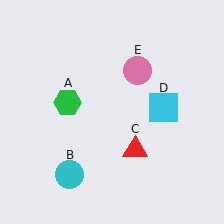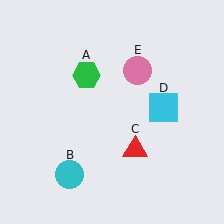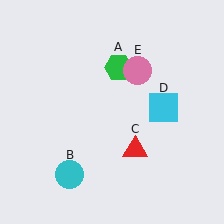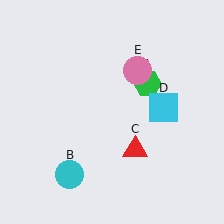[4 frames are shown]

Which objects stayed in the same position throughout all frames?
Cyan circle (object B) and red triangle (object C) and cyan square (object D) and pink circle (object E) remained stationary.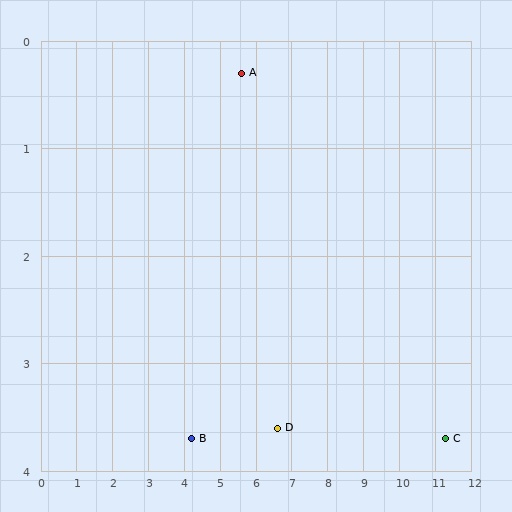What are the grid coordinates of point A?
Point A is at approximately (5.6, 0.3).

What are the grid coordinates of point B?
Point B is at approximately (4.2, 3.7).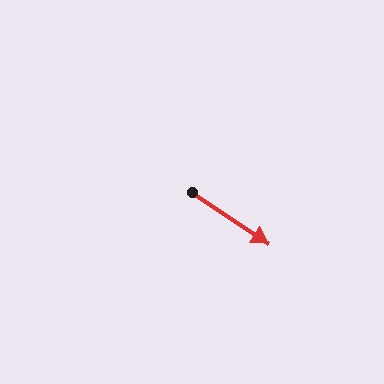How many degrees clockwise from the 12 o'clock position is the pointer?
Approximately 124 degrees.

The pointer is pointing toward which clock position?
Roughly 4 o'clock.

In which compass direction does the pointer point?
Southeast.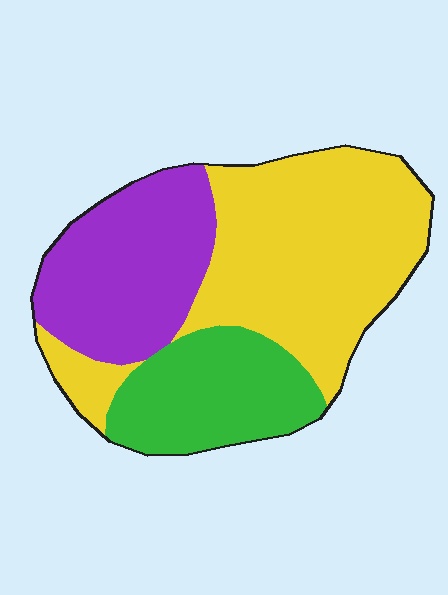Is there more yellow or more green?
Yellow.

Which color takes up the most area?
Yellow, at roughly 50%.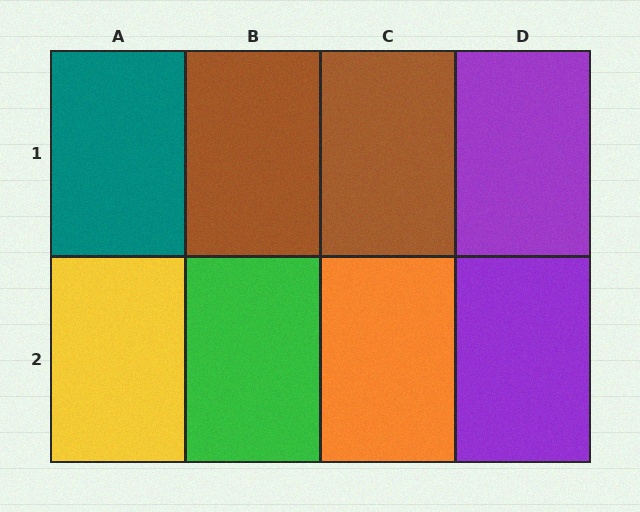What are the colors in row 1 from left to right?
Teal, brown, brown, purple.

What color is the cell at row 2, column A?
Yellow.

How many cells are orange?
1 cell is orange.